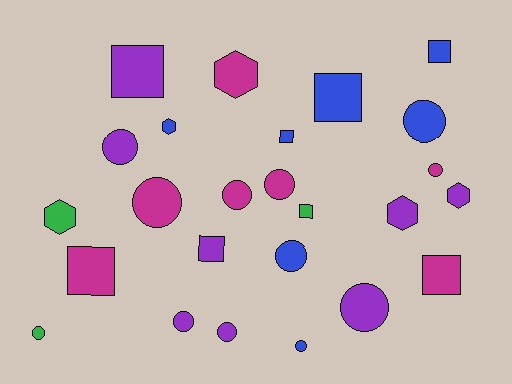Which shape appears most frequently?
Circle, with 12 objects.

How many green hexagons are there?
There is 1 green hexagon.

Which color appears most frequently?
Purple, with 8 objects.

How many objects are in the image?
There are 25 objects.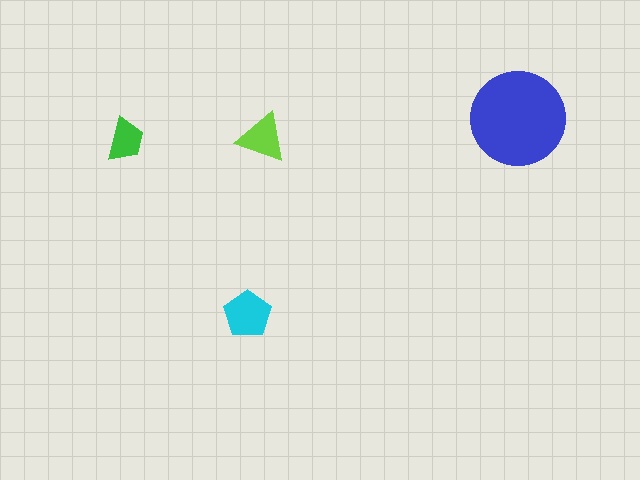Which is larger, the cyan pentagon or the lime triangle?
The cyan pentagon.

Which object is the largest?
The blue circle.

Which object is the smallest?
The green trapezoid.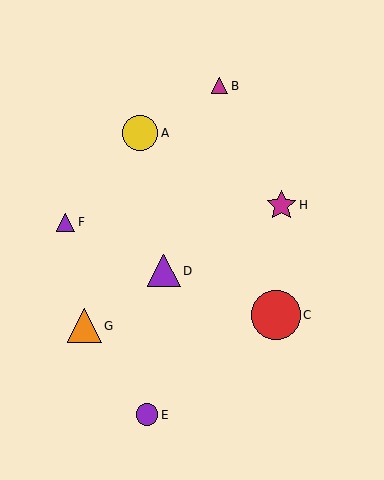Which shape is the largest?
The red circle (labeled C) is the largest.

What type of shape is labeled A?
Shape A is a yellow circle.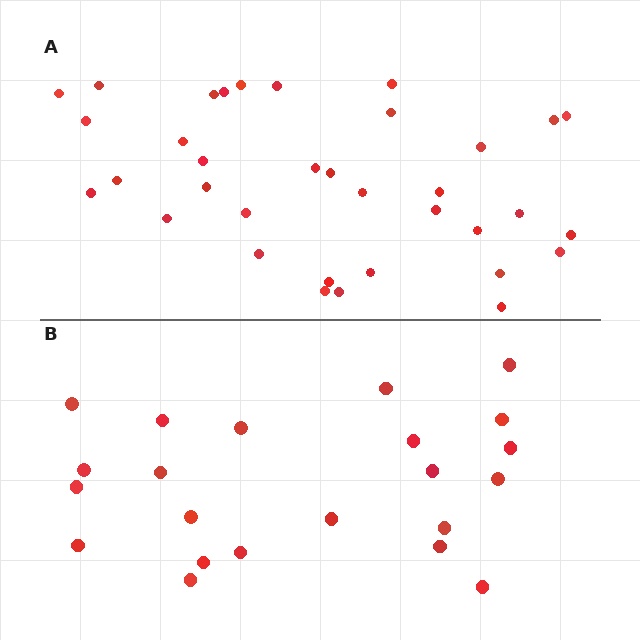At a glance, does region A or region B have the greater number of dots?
Region A (the top region) has more dots.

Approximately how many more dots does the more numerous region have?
Region A has approximately 15 more dots than region B.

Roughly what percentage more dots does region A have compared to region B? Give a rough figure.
About 60% more.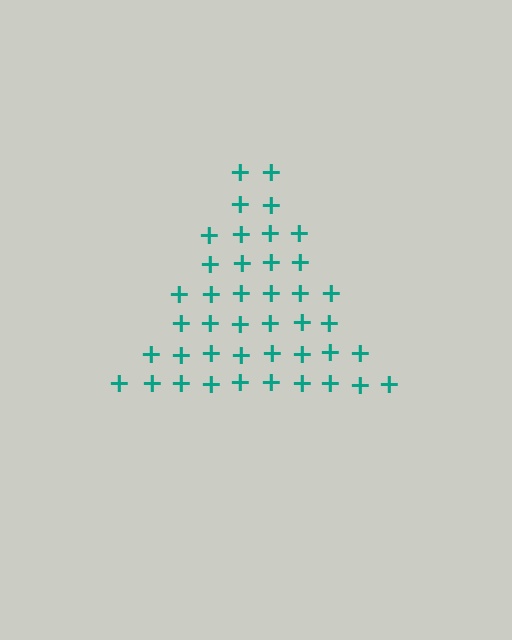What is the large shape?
The large shape is a triangle.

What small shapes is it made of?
It is made of small plus signs.